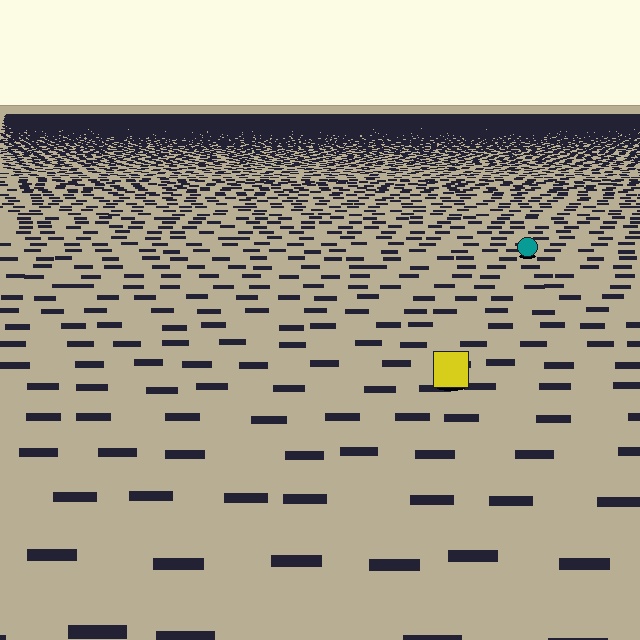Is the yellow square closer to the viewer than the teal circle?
Yes. The yellow square is closer — you can tell from the texture gradient: the ground texture is coarser near it.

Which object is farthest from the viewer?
The teal circle is farthest from the viewer. It appears smaller and the ground texture around it is denser.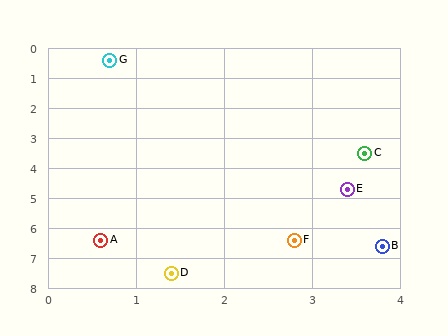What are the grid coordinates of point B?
Point B is at approximately (3.8, 6.6).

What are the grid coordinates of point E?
Point E is at approximately (3.4, 4.7).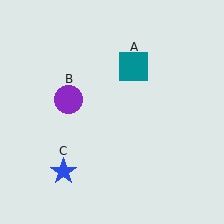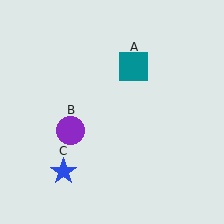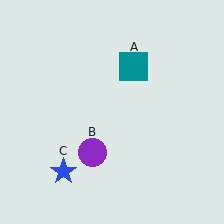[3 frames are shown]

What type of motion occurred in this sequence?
The purple circle (object B) rotated counterclockwise around the center of the scene.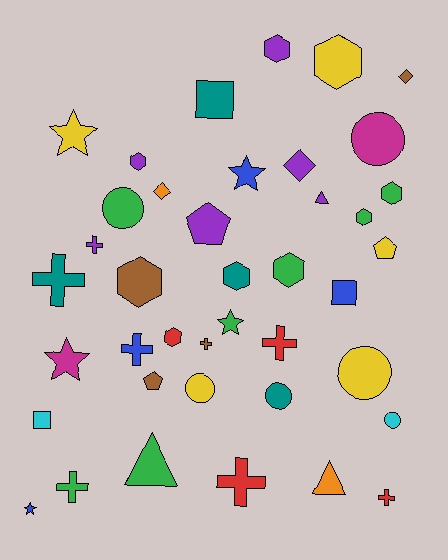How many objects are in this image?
There are 40 objects.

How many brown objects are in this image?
There are 4 brown objects.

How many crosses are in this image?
There are 8 crosses.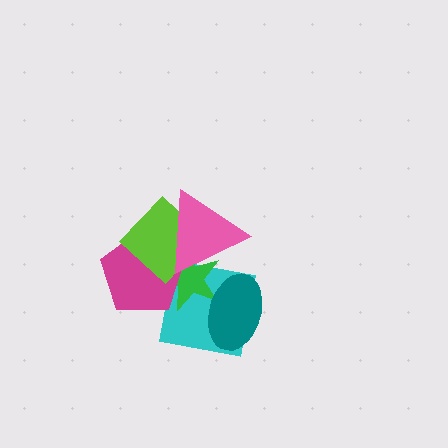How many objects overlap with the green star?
5 objects overlap with the green star.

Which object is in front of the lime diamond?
The pink triangle is in front of the lime diamond.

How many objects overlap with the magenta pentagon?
4 objects overlap with the magenta pentagon.